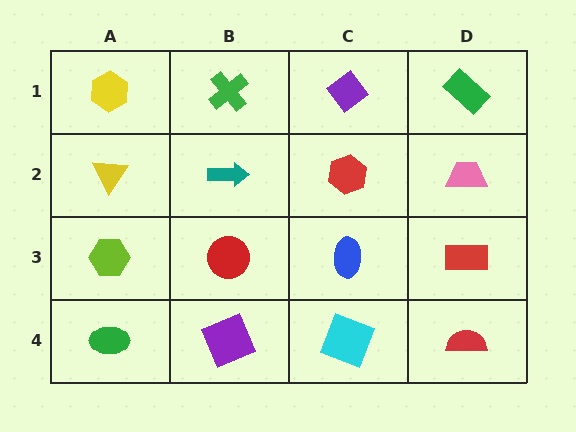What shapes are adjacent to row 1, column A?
A yellow triangle (row 2, column A), a green cross (row 1, column B).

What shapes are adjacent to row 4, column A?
A lime hexagon (row 3, column A), a purple square (row 4, column B).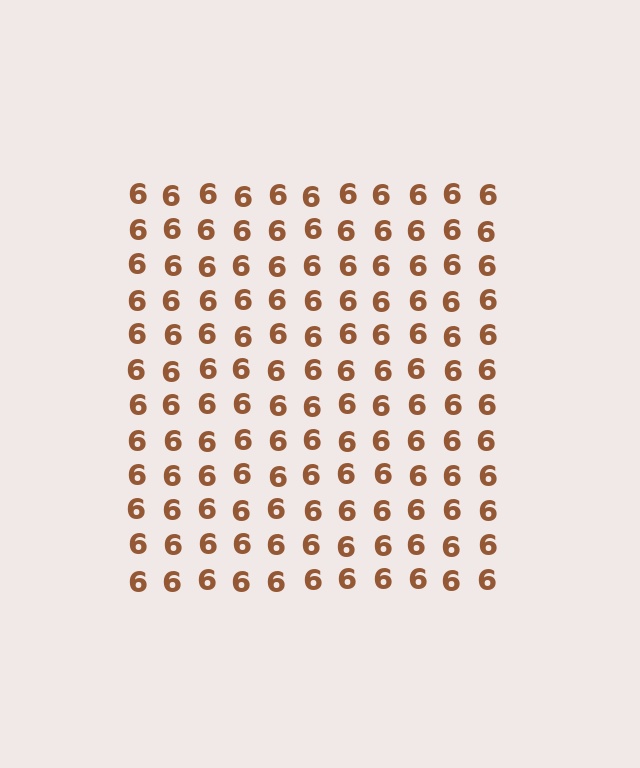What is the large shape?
The large shape is a square.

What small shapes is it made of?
It is made of small digit 6's.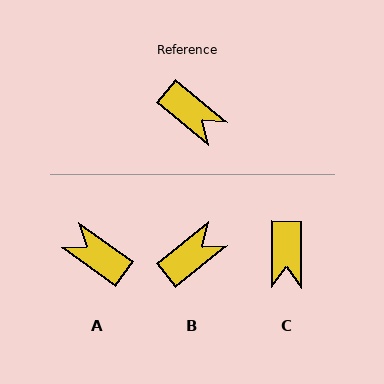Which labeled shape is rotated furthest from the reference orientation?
A, about 176 degrees away.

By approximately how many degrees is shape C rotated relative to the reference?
Approximately 51 degrees clockwise.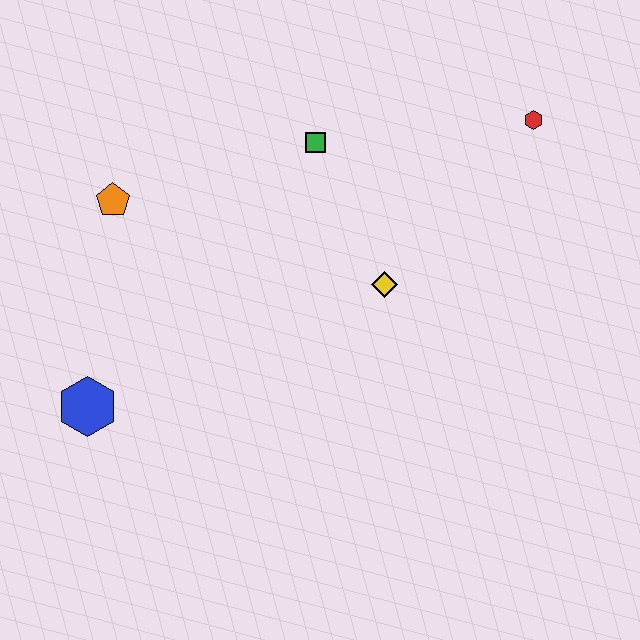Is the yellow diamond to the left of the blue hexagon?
No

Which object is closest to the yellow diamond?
The green square is closest to the yellow diamond.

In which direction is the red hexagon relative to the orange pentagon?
The red hexagon is to the right of the orange pentagon.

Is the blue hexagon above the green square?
No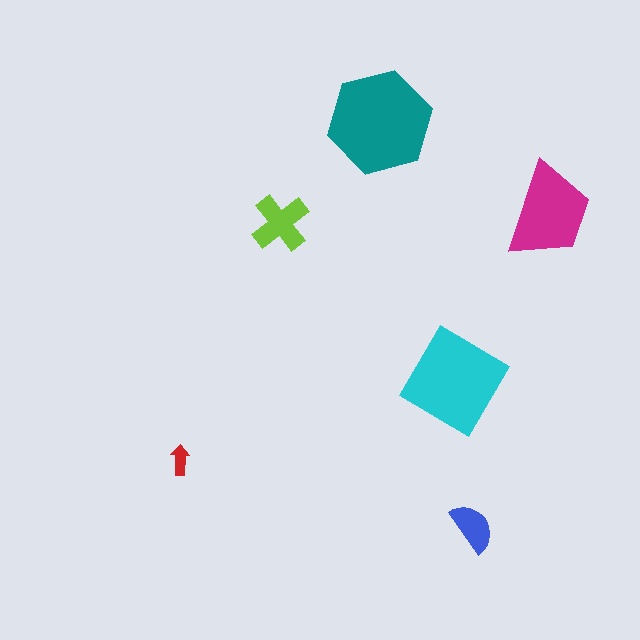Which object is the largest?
The teal hexagon.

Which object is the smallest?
The red arrow.